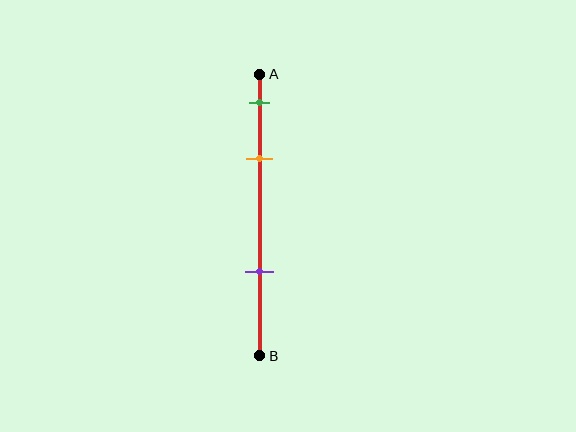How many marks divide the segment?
There are 3 marks dividing the segment.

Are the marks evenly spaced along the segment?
No, the marks are not evenly spaced.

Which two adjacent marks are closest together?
The green and orange marks are the closest adjacent pair.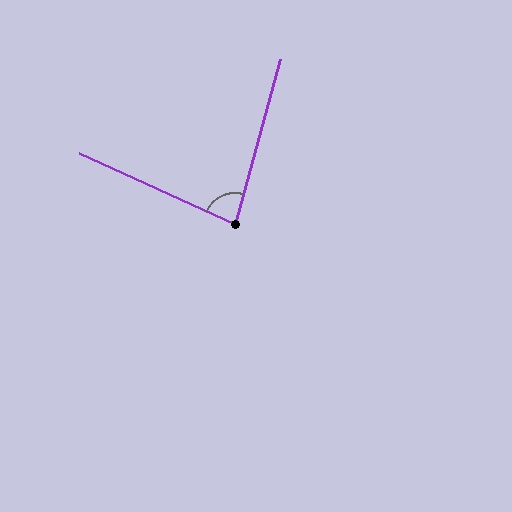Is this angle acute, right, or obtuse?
It is acute.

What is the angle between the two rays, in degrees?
Approximately 81 degrees.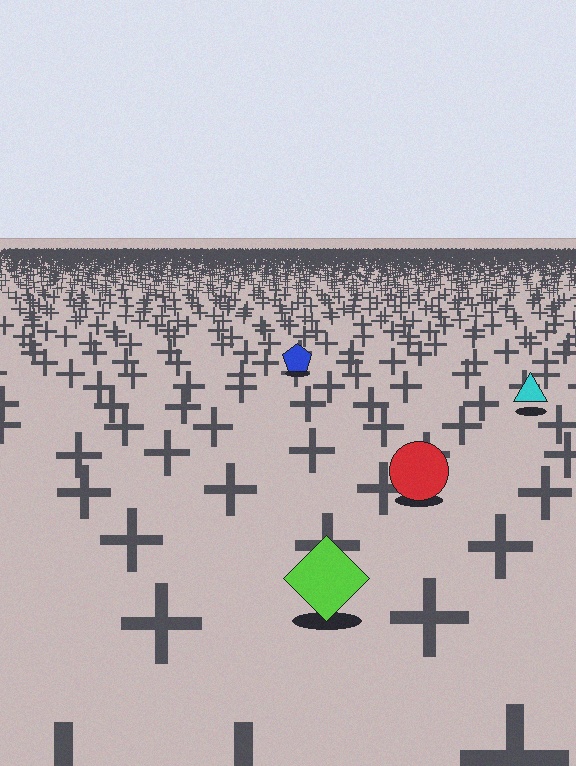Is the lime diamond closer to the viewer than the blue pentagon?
Yes. The lime diamond is closer — you can tell from the texture gradient: the ground texture is coarser near it.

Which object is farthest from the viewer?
The blue pentagon is farthest from the viewer. It appears smaller and the ground texture around it is denser.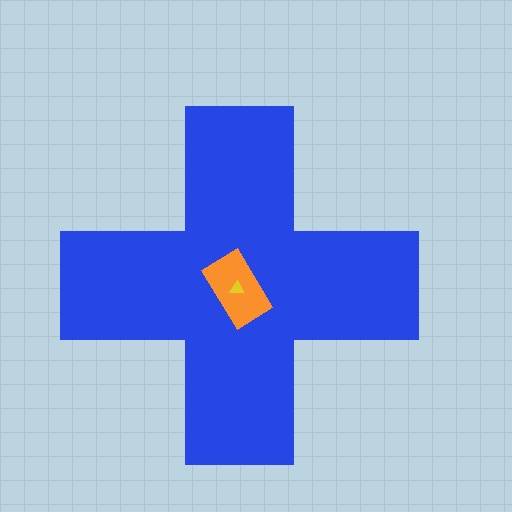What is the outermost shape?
The blue cross.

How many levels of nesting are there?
3.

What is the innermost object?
The yellow triangle.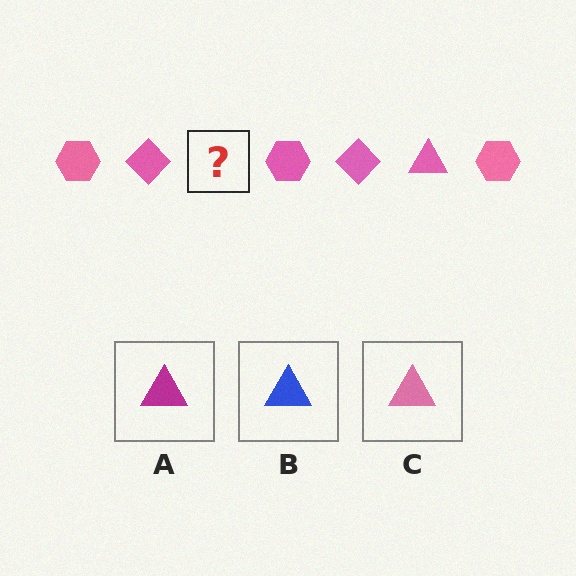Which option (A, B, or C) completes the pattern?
C.